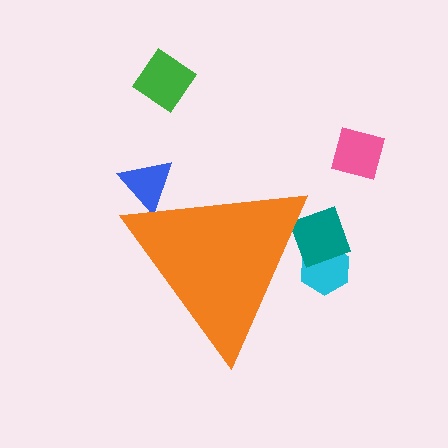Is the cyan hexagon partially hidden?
Yes, the cyan hexagon is partially hidden behind the orange triangle.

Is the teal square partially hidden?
Yes, the teal square is partially hidden behind the orange triangle.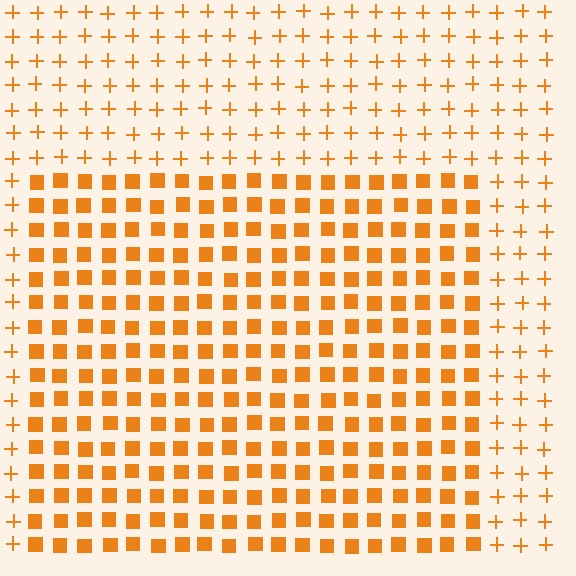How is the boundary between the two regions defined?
The boundary is defined by a change in element shape: squares inside vs. plus signs outside. All elements share the same color and spacing.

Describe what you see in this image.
The image is filled with small orange elements arranged in a uniform grid. A rectangle-shaped region contains squares, while the surrounding area contains plus signs. The boundary is defined purely by the change in element shape.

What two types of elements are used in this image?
The image uses squares inside the rectangle region and plus signs outside it.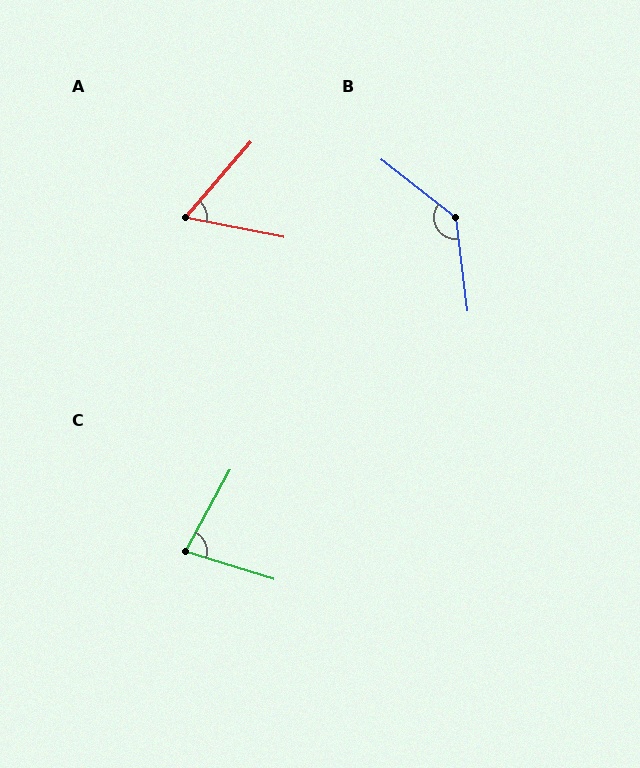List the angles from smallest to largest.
A (60°), C (78°), B (135°).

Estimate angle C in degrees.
Approximately 78 degrees.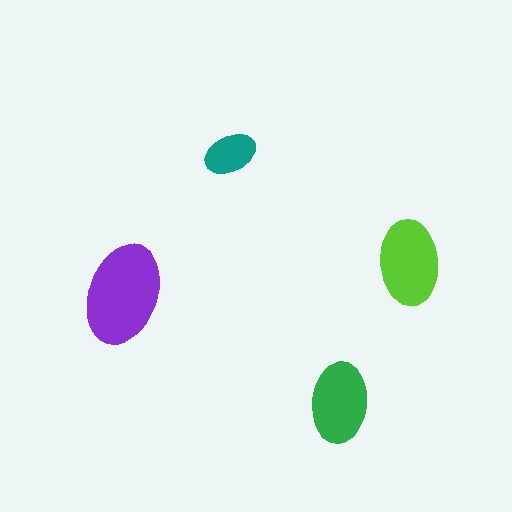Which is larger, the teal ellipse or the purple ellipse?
The purple one.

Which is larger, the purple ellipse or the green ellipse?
The purple one.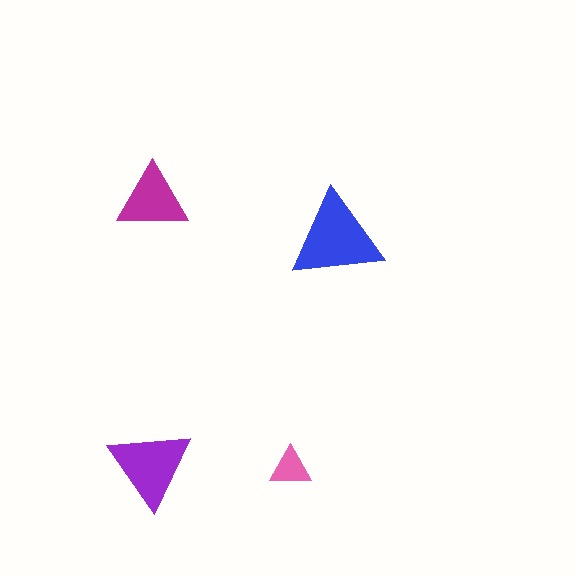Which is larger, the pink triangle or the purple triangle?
The purple one.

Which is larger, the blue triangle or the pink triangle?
The blue one.